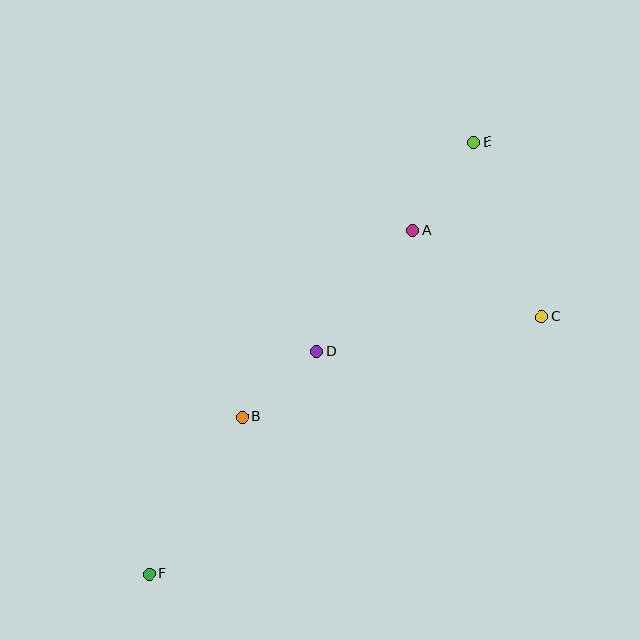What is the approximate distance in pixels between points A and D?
The distance between A and D is approximately 155 pixels.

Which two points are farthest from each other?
Points E and F are farthest from each other.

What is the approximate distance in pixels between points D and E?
The distance between D and E is approximately 262 pixels.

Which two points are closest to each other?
Points B and D are closest to each other.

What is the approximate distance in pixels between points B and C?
The distance between B and C is approximately 316 pixels.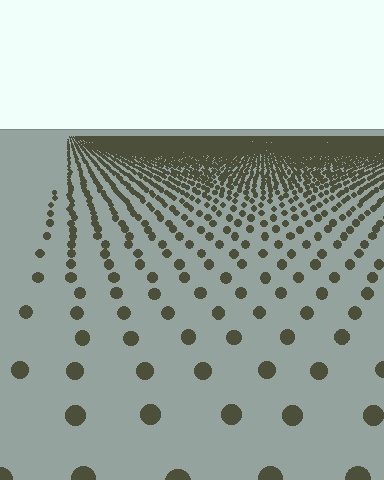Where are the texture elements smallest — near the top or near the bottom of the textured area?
Near the top.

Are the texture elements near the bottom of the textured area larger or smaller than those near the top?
Larger. Near the bottom, elements are closer to the viewer and appear at a bigger on-screen size.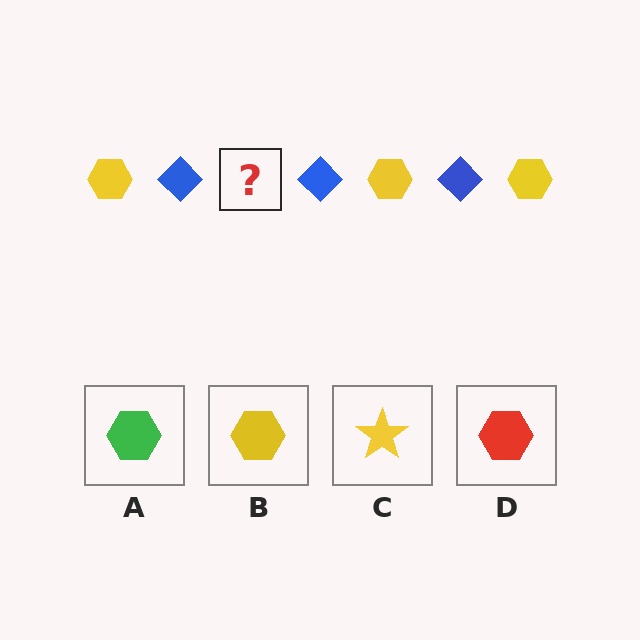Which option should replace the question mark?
Option B.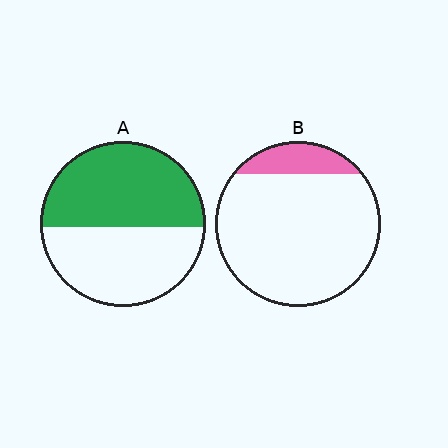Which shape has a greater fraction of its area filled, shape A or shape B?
Shape A.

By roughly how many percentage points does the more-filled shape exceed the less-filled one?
By roughly 40 percentage points (A over B).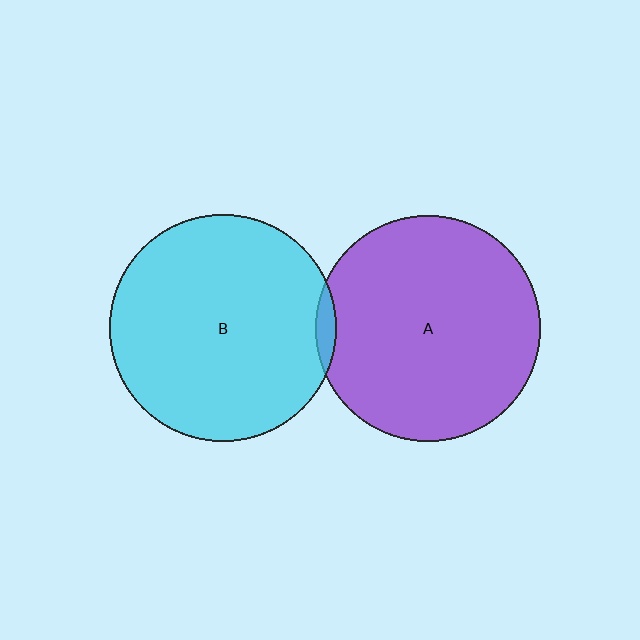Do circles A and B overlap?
Yes.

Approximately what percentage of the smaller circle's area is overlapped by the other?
Approximately 5%.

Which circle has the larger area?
Circle B (cyan).